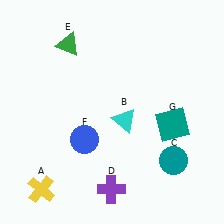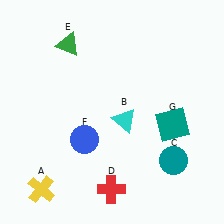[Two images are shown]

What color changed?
The cross (D) changed from purple in Image 1 to red in Image 2.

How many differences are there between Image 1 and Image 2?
There is 1 difference between the two images.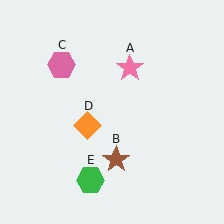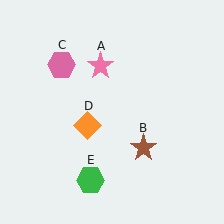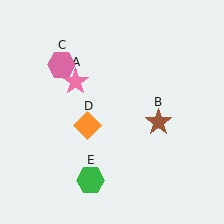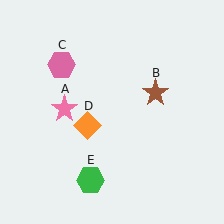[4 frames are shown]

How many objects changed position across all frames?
2 objects changed position: pink star (object A), brown star (object B).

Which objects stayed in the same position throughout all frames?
Pink hexagon (object C) and orange diamond (object D) and green hexagon (object E) remained stationary.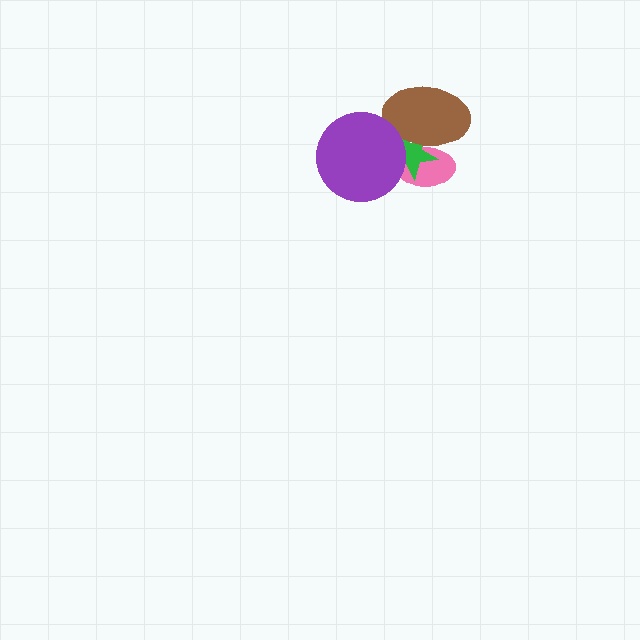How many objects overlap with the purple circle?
3 objects overlap with the purple circle.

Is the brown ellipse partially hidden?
Yes, it is partially covered by another shape.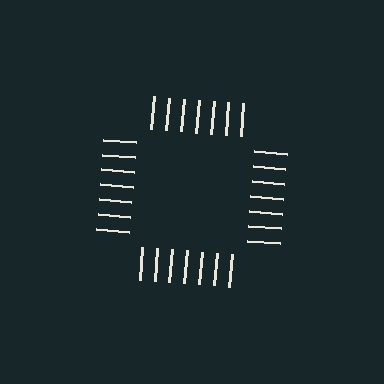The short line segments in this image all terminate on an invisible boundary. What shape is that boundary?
An illusory square — the line segments terminate on its edges but no continuous stroke is drawn.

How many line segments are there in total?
28 — 7 along each of the 4 edges.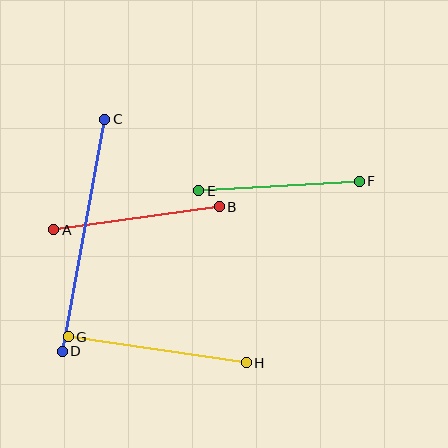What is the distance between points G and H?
The distance is approximately 180 pixels.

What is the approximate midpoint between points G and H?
The midpoint is at approximately (157, 350) pixels.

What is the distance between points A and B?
The distance is approximately 168 pixels.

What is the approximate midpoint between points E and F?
The midpoint is at approximately (279, 186) pixels.